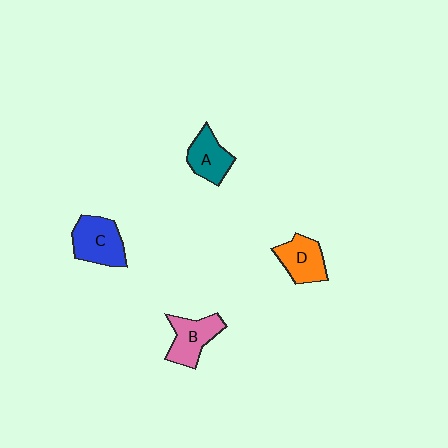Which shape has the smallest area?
Shape A (teal).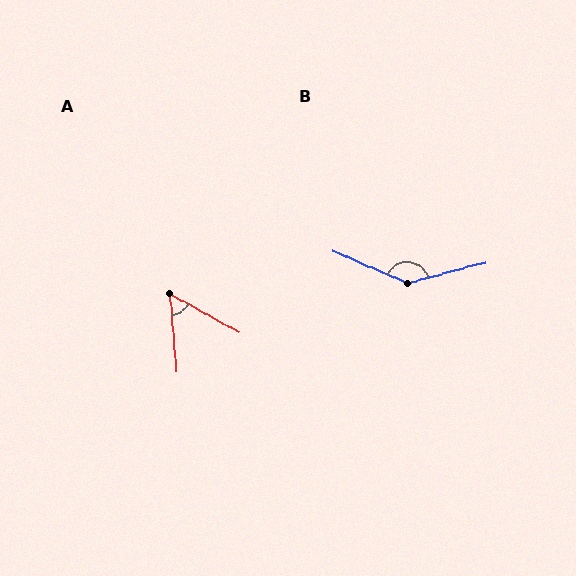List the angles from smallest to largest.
A (56°), B (141°).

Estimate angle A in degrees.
Approximately 56 degrees.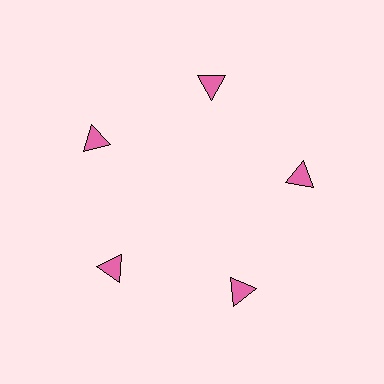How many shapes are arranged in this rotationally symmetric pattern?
There are 5 shapes, arranged in 5 groups of 1.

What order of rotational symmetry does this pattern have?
This pattern has 5-fold rotational symmetry.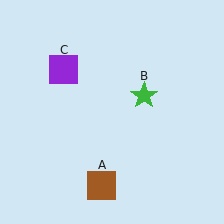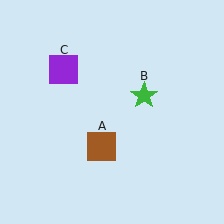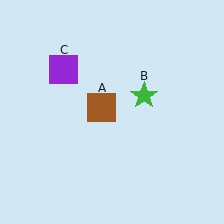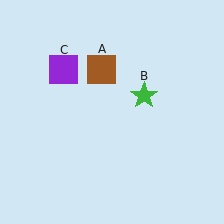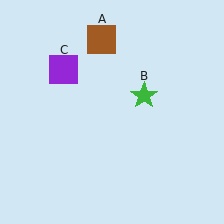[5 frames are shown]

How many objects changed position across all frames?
1 object changed position: brown square (object A).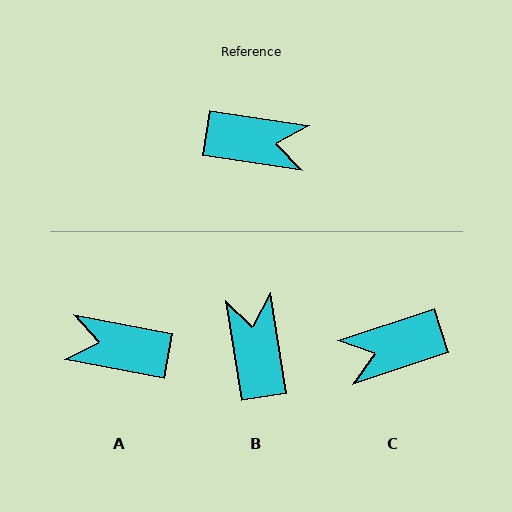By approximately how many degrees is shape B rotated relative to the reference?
Approximately 108 degrees counter-clockwise.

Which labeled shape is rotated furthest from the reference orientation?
A, about 177 degrees away.